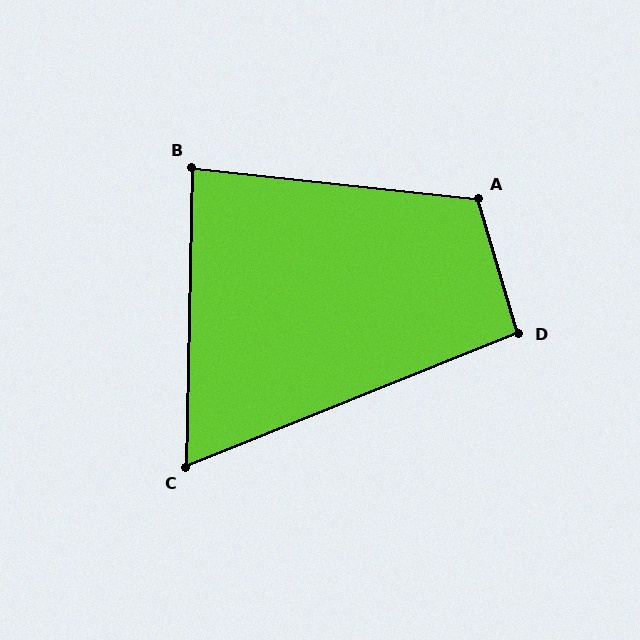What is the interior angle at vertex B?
Approximately 85 degrees (acute).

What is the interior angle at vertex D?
Approximately 95 degrees (obtuse).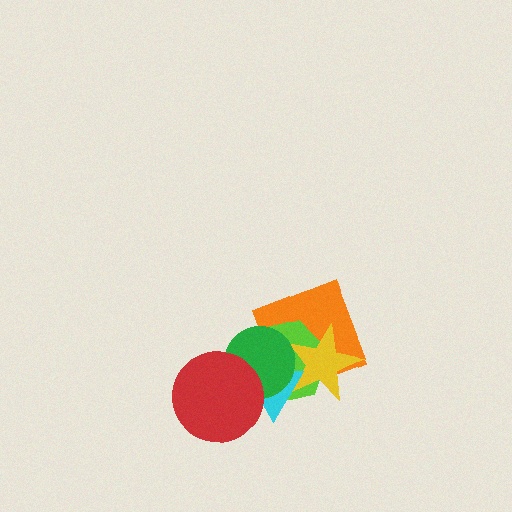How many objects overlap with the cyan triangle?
5 objects overlap with the cyan triangle.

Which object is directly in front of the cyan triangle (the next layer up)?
The green circle is directly in front of the cyan triangle.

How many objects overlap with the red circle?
3 objects overlap with the red circle.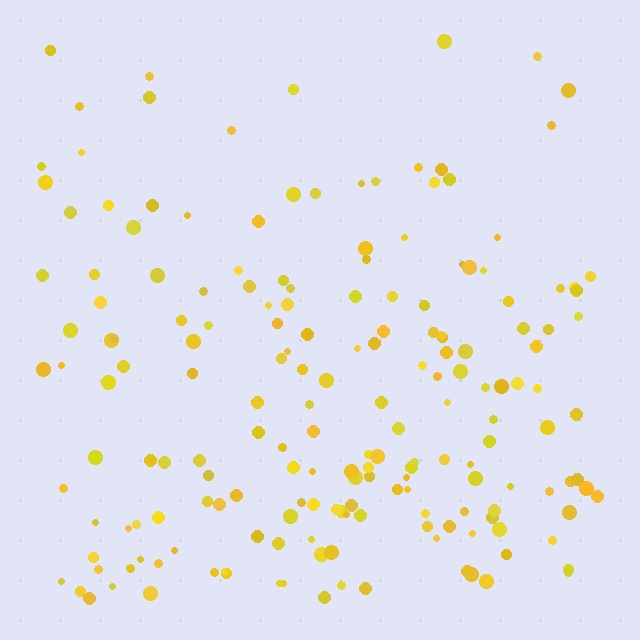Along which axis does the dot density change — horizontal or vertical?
Vertical.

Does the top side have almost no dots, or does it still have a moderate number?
Still a moderate number, just noticeably fewer than the bottom.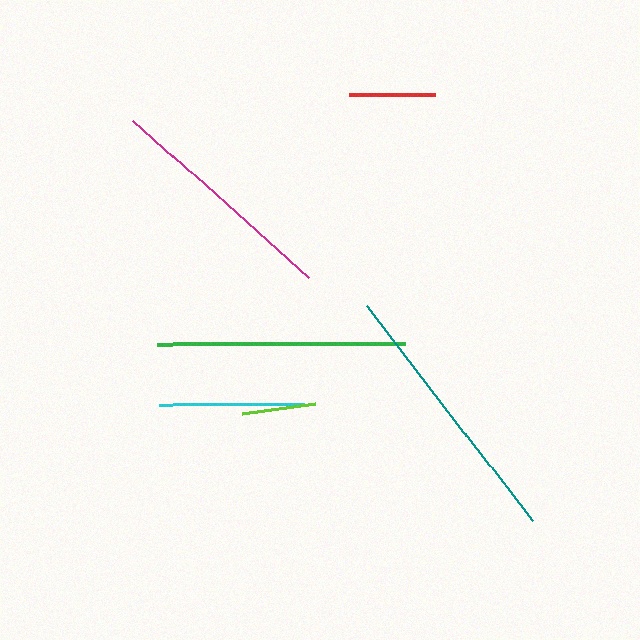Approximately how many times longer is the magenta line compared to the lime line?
The magenta line is approximately 3.2 times the length of the lime line.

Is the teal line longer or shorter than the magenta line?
The teal line is longer than the magenta line.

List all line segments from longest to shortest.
From longest to shortest: teal, green, magenta, cyan, red, lime.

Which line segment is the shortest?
The lime line is the shortest at approximately 74 pixels.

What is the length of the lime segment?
The lime segment is approximately 74 pixels long.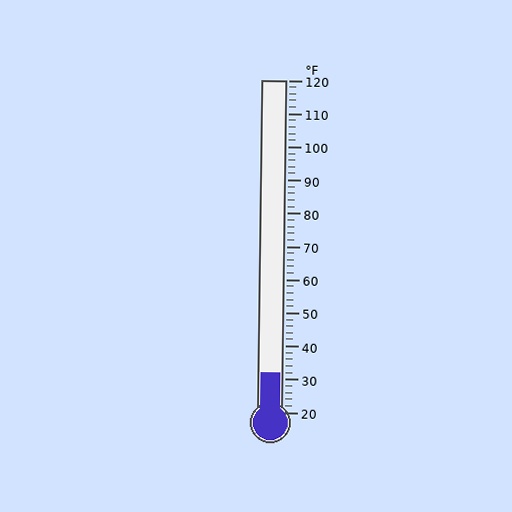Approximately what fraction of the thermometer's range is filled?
The thermometer is filled to approximately 10% of its range.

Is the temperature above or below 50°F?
The temperature is below 50°F.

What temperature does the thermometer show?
The thermometer shows approximately 32°F.